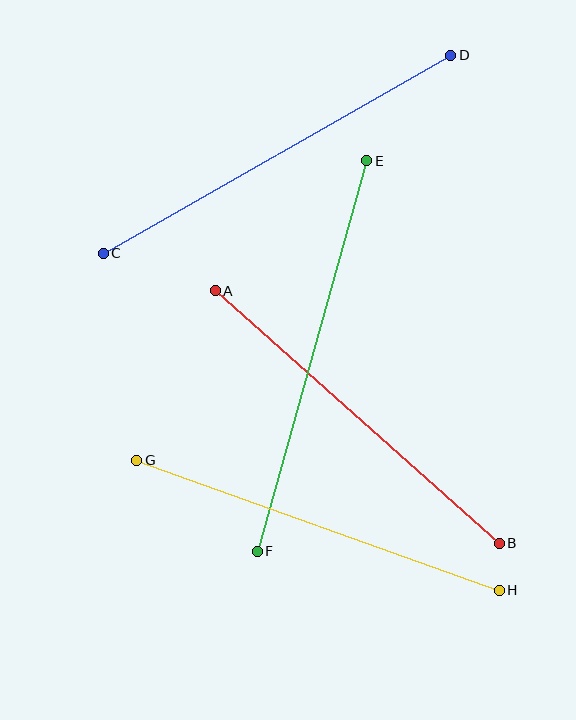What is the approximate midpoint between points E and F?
The midpoint is at approximately (312, 356) pixels.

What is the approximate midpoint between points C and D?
The midpoint is at approximately (277, 154) pixels.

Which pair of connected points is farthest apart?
Points E and F are farthest apart.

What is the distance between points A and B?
The distance is approximately 380 pixels.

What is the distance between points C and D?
The distance is approximately 400 pixels.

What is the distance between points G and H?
The distance is approximately 385 pixels.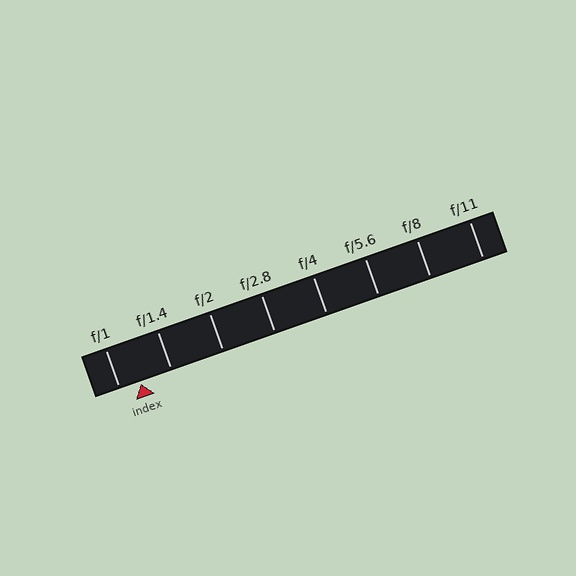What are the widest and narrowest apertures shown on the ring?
The widest aperture shown is f/1 and the narrowest is f/11.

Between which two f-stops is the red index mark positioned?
The index mark is between f/1 and f/1.4.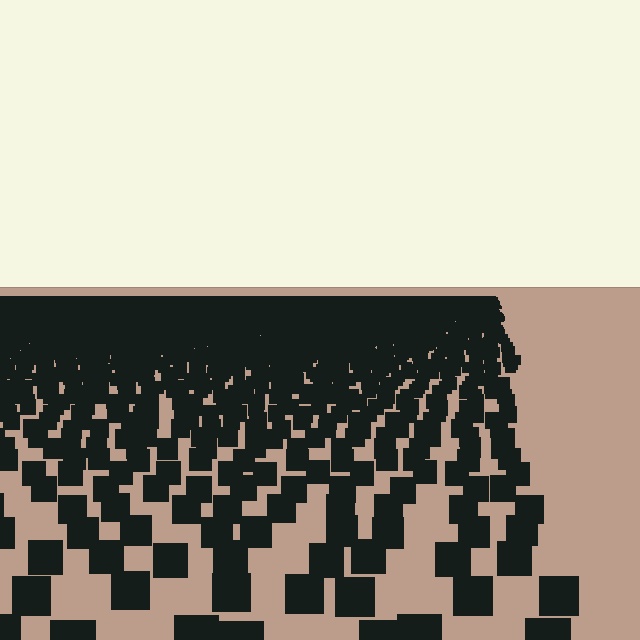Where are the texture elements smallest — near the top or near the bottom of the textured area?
Near the top.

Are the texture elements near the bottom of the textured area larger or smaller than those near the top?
Larger. Near the bottom, elements are closer to the viewer and appear at a bigger on-screen size.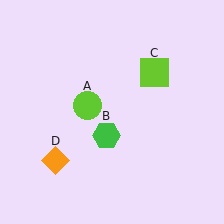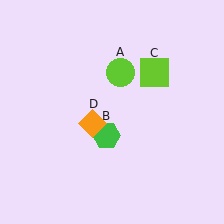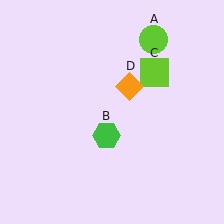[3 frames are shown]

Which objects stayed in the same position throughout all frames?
Green hexagon (object B) and lime square (object C) remained stationary.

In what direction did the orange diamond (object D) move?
The orange diamond (object D) moved up and to the right.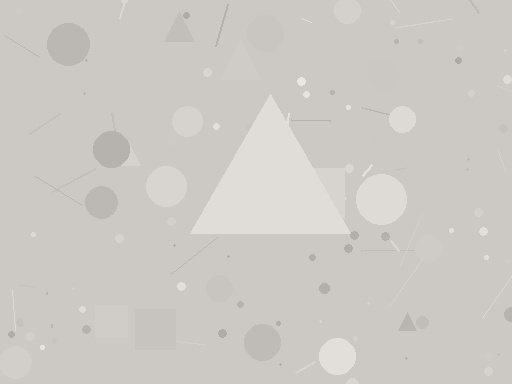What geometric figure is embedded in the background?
A triangle is embedded in the background.